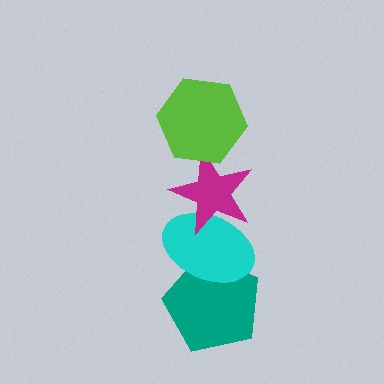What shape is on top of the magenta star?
The lime hexagon is on top of the magenta star.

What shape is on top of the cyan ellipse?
The magenta star is on top of the cyan ellipse.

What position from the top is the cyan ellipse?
The cyan ellipse is 3rd from the top.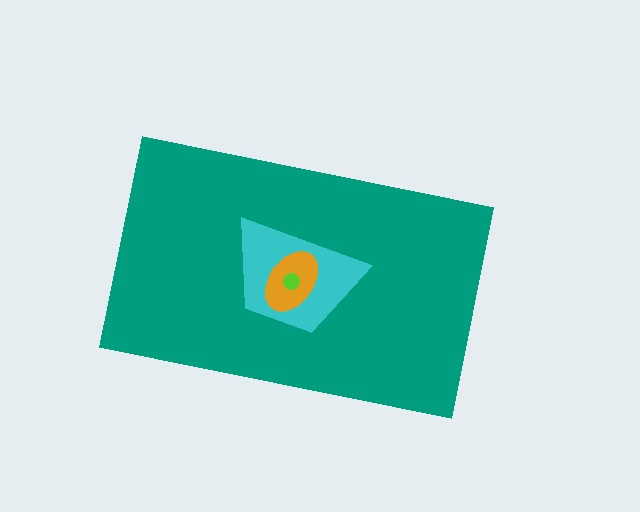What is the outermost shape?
The teal rectangle.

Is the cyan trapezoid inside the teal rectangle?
Yes.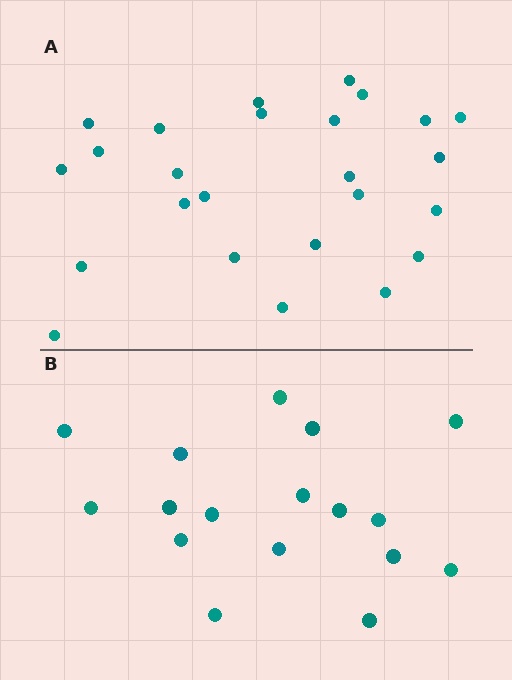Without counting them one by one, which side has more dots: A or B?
Region A (the top region) has more dots.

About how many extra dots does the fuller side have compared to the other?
Region A has roughly 8 or so more dots than region B.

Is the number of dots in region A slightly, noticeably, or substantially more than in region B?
Region A has substantially more. The ratio is roughly 1.5 to 1.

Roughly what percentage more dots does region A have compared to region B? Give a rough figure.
About 45% more.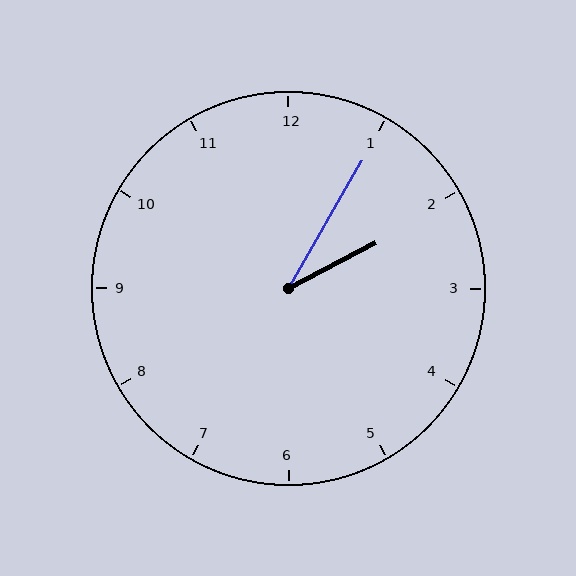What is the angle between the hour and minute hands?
Approximately 32 degrees.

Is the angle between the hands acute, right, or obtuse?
It is acute.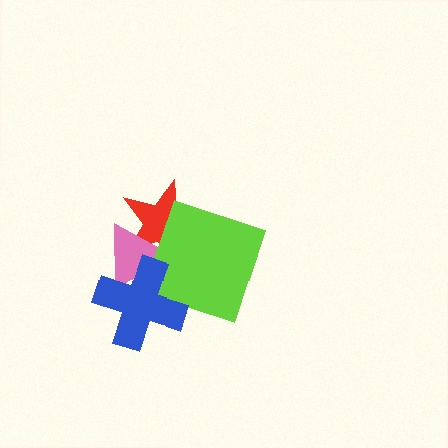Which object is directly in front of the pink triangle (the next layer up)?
The lime square is directly in front of the pink triangle.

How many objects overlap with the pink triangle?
3 objects overlap with the pink triangle.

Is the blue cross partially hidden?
No, no other shape covers it.